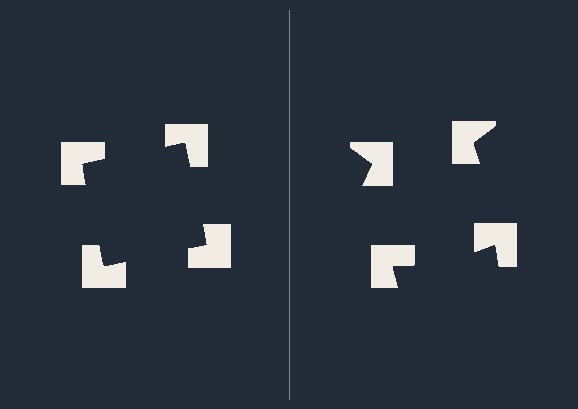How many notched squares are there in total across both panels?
8 — 4 on each side.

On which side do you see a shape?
An illusory square appears on the left side. On the right side the wedge cuts are rotated, so no coherent shape forms.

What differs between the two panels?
The notched squares are positioned identically on both sides; only the wedge orientations differ. On the left they align to a square; on the right they are misaligned.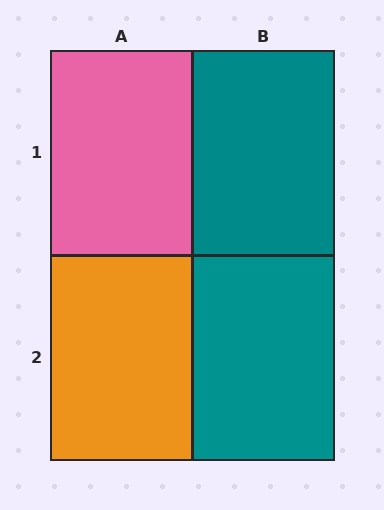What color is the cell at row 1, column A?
Pink.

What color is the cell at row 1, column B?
Teal.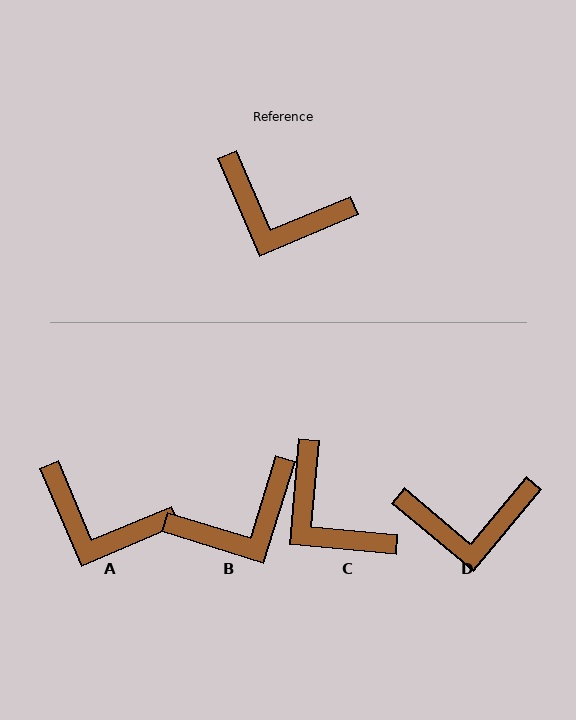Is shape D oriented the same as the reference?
No, it is off by about 27 degrees.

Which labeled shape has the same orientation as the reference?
A.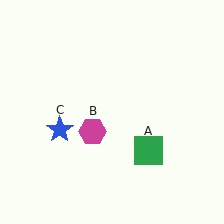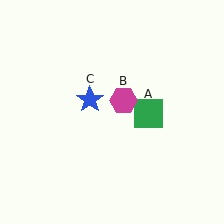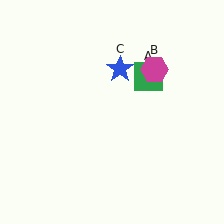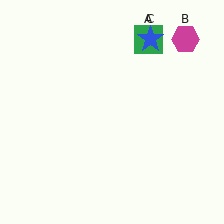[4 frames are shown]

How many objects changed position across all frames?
3 objects changed position: green square (object A), magenta hexagon (object B), blue star (object C).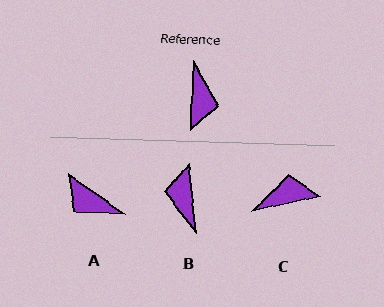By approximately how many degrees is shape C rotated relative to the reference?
Approximately 105 degrees counter-clockwise.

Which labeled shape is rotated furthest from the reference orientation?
B, about 172 degrees away.